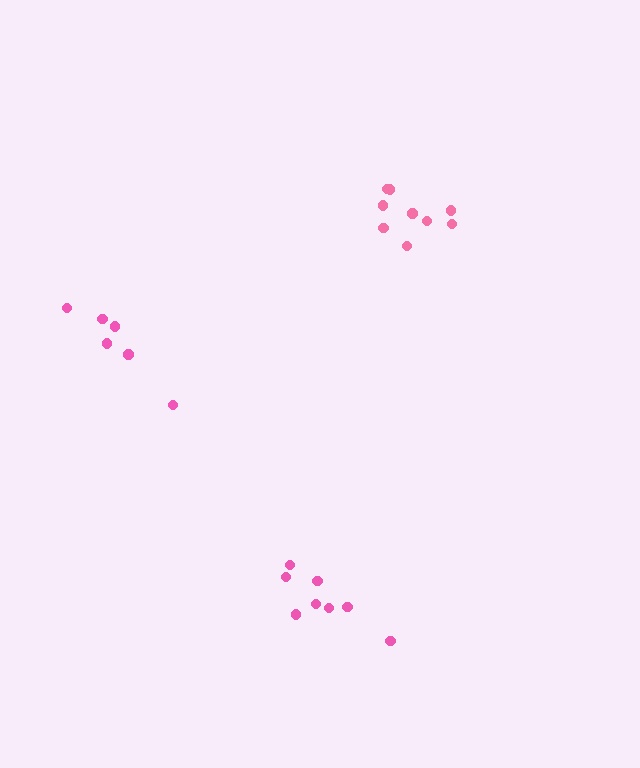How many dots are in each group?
Group 1: 6 dots, Group 2: 8 dots, Group 3: 9 dots (23 total).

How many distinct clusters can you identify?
There are 3 distinct clusters.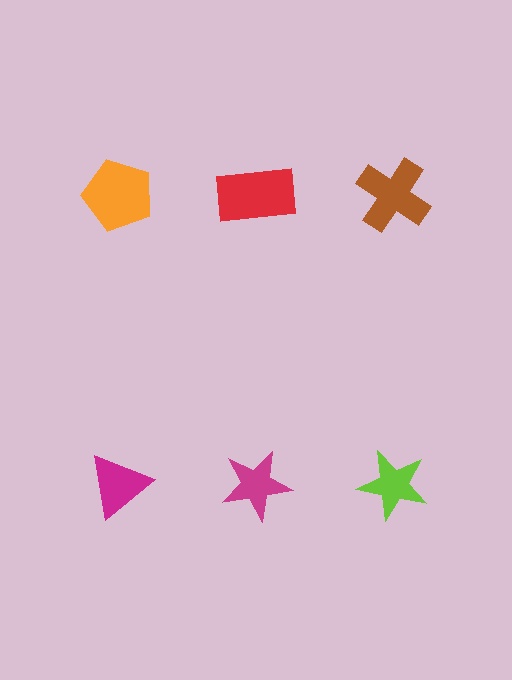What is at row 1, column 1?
An orange pentagon.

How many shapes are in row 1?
3 shapes.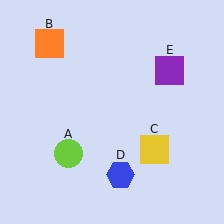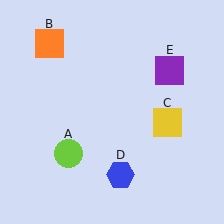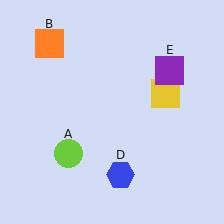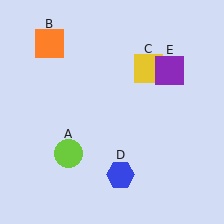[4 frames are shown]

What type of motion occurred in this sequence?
The yellow square (object C) rotated counterclockwise around the center of the scene.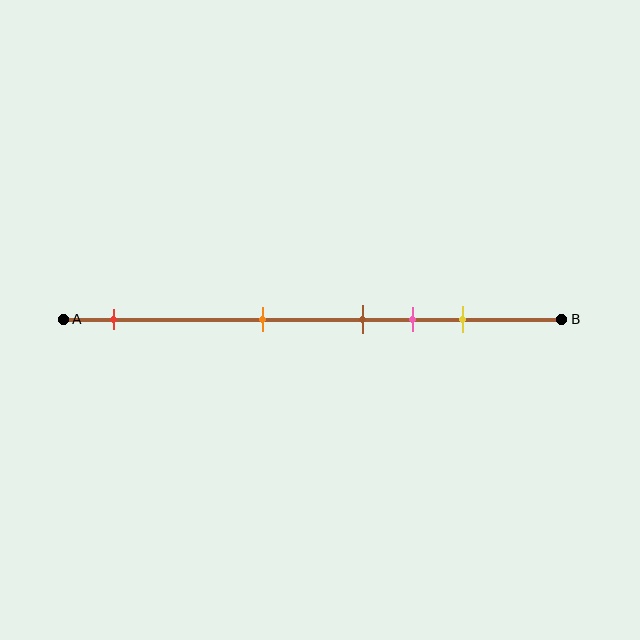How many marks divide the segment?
There are 5 marks dividing the segment.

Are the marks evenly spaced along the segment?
No, the marks are not evenly spaced.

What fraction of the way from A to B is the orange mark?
The orange mark is approximately 40% (0.4) of the way from A to B.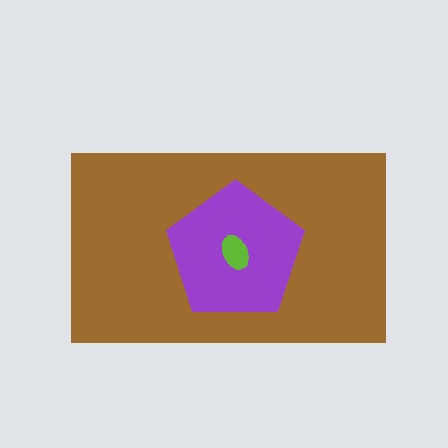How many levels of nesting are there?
3.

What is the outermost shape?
The brown rectangle.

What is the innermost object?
The lime ellipse.